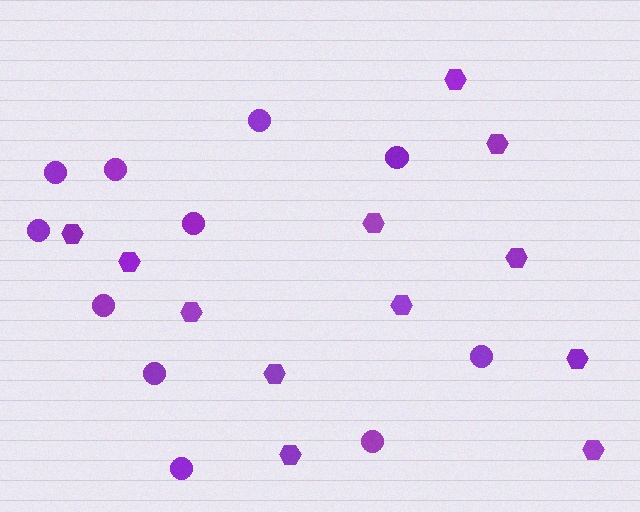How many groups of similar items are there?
There are 2 groups: one group of circles (11) and one group of hexagons (12).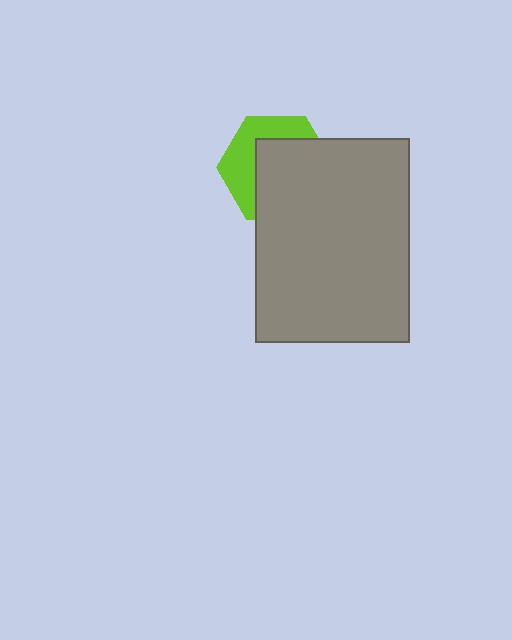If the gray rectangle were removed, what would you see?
You would see the complete lime hexagon.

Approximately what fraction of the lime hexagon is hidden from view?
Roughly 60% of the lime hexagon is hidden behind the gray rectangle.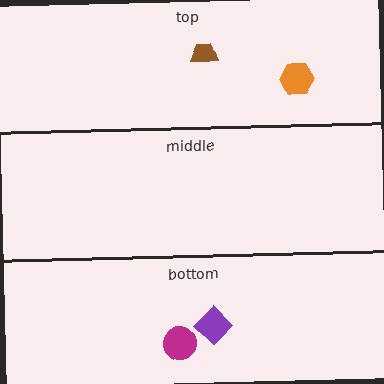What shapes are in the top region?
The orange hexagon, the brown trapezoid.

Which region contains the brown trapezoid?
The top region.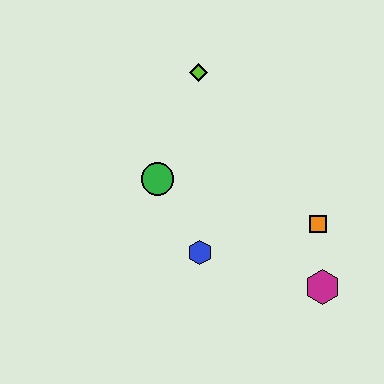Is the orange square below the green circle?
Yes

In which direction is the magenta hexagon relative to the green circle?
The magenta hexagon is to the right of the green circle.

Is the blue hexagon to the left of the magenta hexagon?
Yes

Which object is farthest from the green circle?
The magenta hexagon is farthest from the green circle.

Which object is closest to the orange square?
The magenta hexagon is closest to the orange square.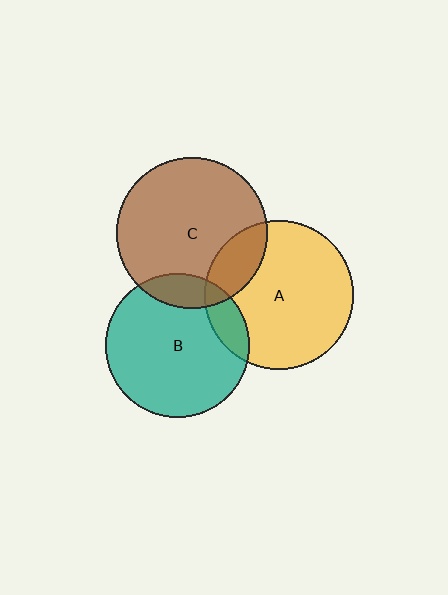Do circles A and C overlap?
Yes.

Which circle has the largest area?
Circle C (brown).